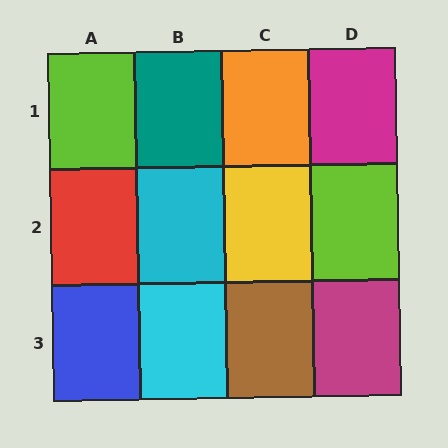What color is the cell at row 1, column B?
Teal.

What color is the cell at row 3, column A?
Blue.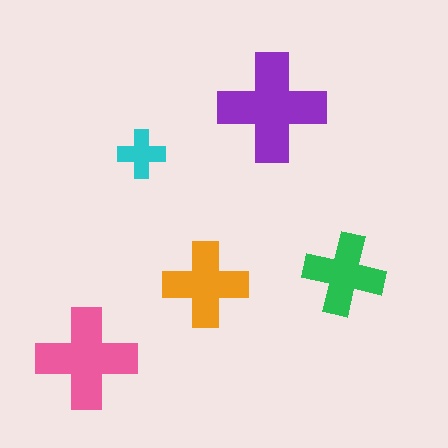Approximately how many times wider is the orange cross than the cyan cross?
About 2 times wider.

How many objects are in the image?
There are 5 objects in the image.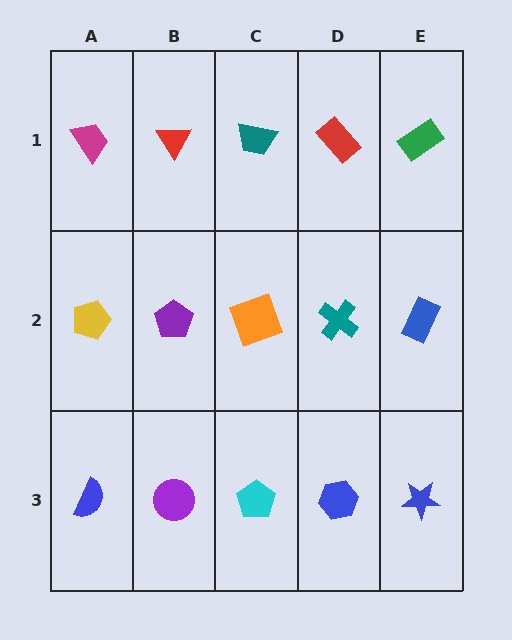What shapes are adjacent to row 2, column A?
A magenta trapezoid (row 1, column A), a blue semicircle (row 3, column A), a purple pentagon (row 2, column B).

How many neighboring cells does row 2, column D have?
4.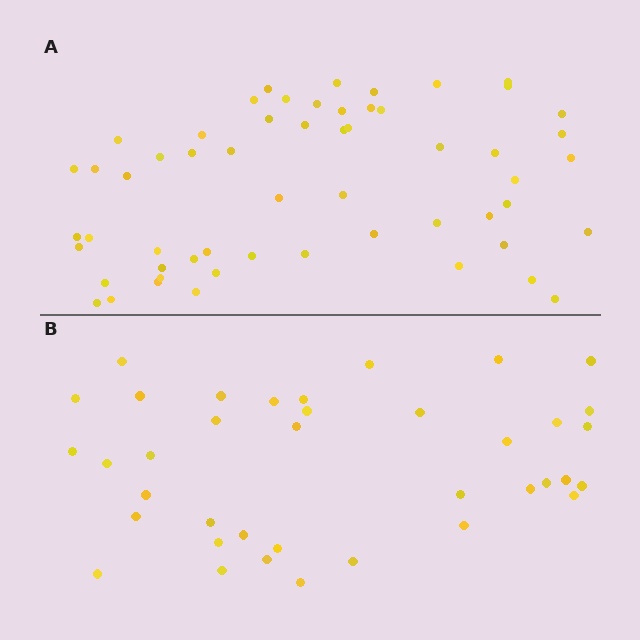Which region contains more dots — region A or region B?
Region A (the top region) has more dots.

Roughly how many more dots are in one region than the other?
Region A has approximately 20 more dots than region B.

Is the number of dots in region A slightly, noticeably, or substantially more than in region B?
Region A has substantially more. The ratio is roughly 1.5 to 1.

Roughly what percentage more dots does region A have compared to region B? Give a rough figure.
About 50% more.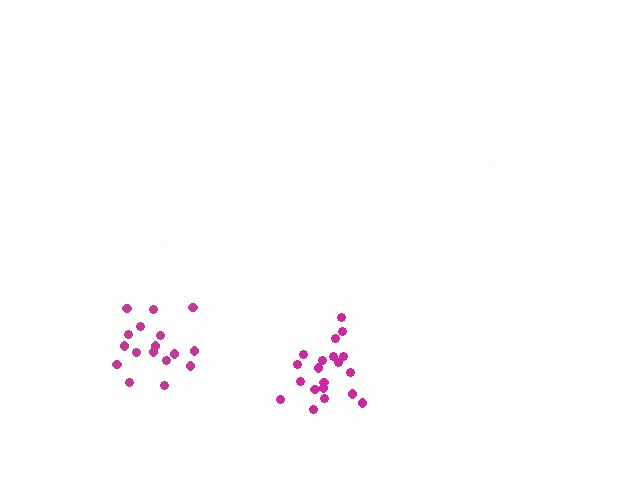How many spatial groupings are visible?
There are 2 spatial groupings.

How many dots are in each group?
Group 1: 20 dots, Group 2: 17 dots (37 total).